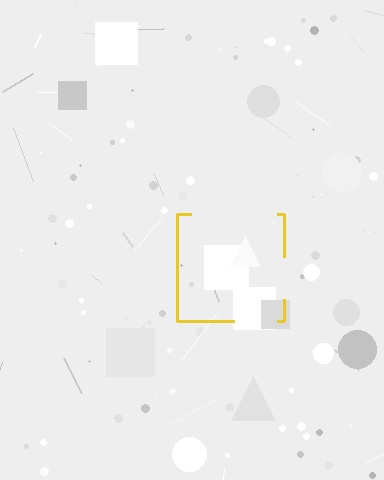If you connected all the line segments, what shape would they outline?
They would outline a square.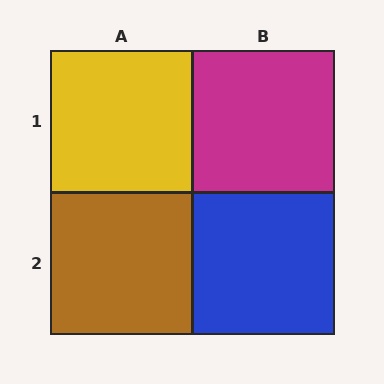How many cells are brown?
1 cell is brown.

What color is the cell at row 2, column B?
Blue.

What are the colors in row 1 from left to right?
Yellow, magenta.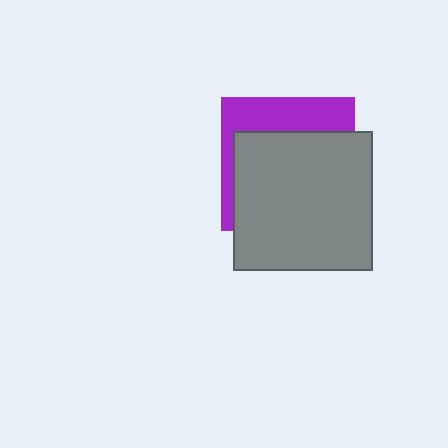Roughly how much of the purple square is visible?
A small part of it is visible (roughly 32%).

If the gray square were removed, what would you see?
You would see the complete purple square.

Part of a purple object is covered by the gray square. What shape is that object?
It is a square.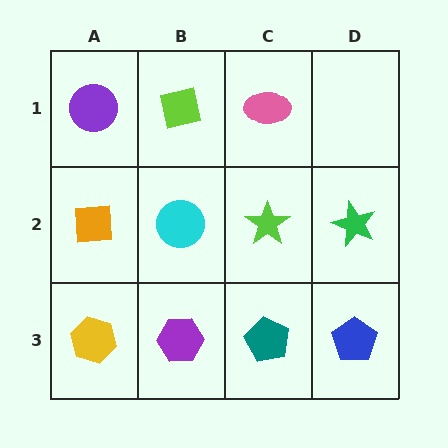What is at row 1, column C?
A pink ellipse.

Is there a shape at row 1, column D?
No, that cell is empty.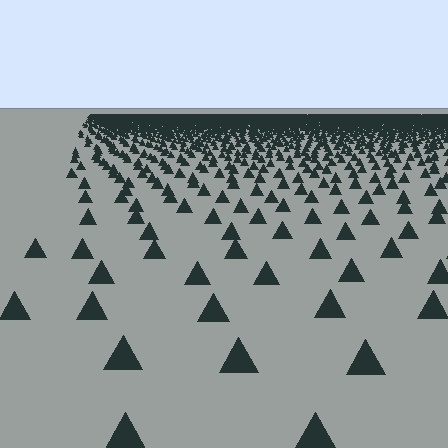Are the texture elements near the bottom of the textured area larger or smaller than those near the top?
Larger. Near the bottom, elements are closer to the viewer and appear at a bigger on-screen size.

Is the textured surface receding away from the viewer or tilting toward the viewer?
The surface is receding away from the viewer. Texture elements get smaller and denser toward the top.